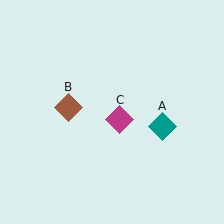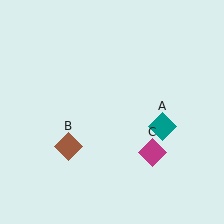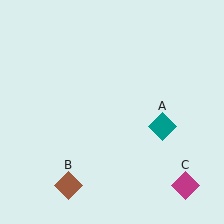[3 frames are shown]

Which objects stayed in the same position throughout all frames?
Teal diamond (object A) remained stationary.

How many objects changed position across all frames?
2 objects changed position: brown diamond (object B), magenta diamond (object C).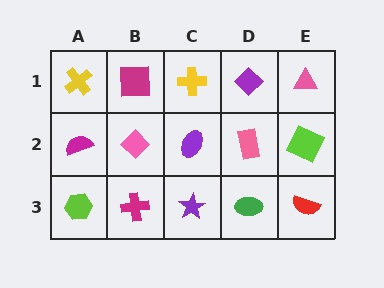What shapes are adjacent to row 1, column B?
A pink diamond (row 2, column B), a yellow cross (row 1, column A), a yellow cross (row 1, column C).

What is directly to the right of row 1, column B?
A yellow cross.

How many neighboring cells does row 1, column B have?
3.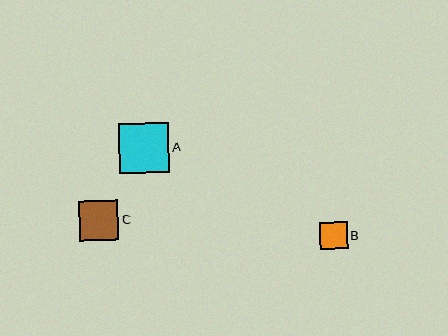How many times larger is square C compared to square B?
Square C is approximately 1.4 times the size of square B.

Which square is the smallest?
Square B is the smallest with a size of approximately 27 pixels.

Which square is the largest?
Square A is the largest with a size of approximately 50 pixels.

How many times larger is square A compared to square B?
Square A is approximately 1.8 times the size of square B.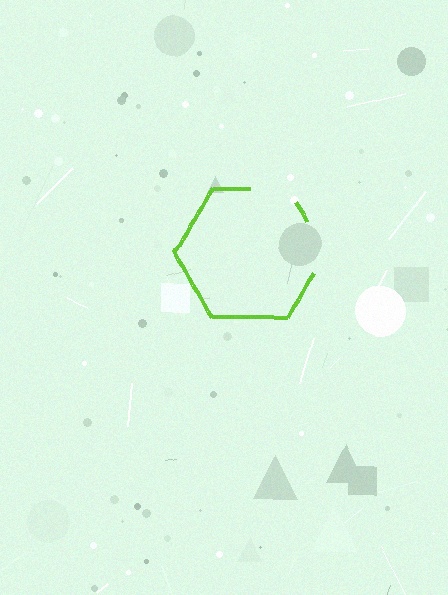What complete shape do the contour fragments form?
The contour fragments form a hexagon.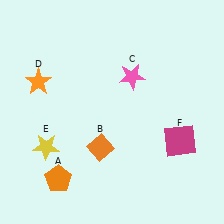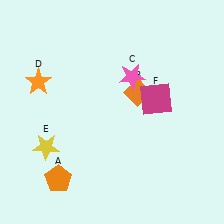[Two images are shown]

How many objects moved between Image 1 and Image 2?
2 objects moved between the two images.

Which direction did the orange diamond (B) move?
The orange diamond (B) moved up.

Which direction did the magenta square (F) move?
The magenta square (F) moved up.